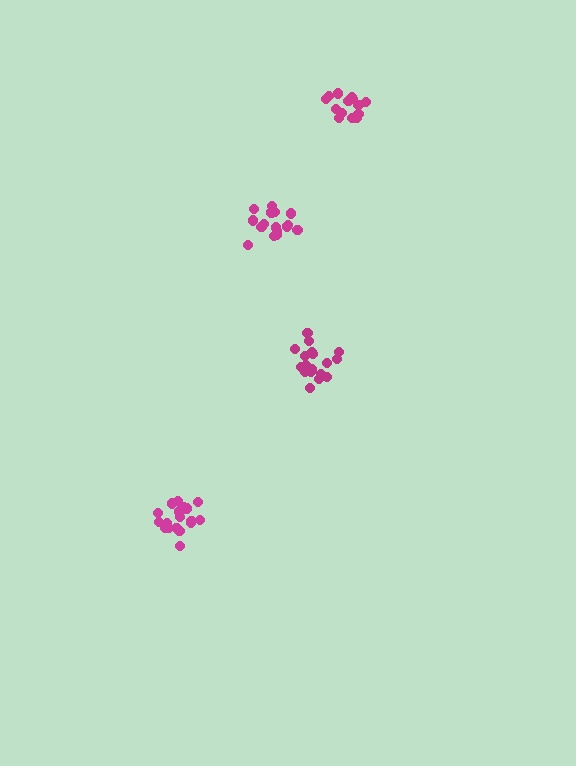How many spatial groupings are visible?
There are 4 spatial groupings.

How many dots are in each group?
Group 1: 19 dots, Group 2: 16 dots, Group 3: 15 dots, Group 4: 20 dots (70 total).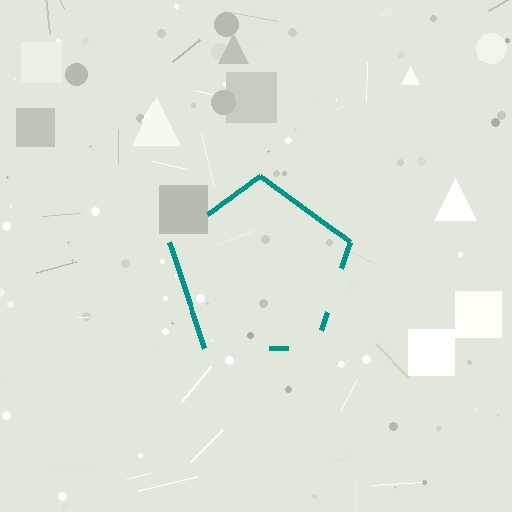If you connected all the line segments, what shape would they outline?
They would outline a pentagon.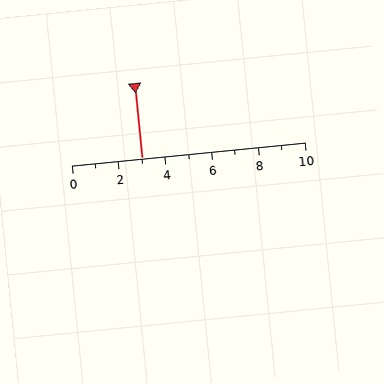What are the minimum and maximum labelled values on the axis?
The axis runs from 0 to 10.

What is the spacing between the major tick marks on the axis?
The major ticks are spaced 2 apart.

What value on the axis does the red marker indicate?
The marker indicates approximately 3.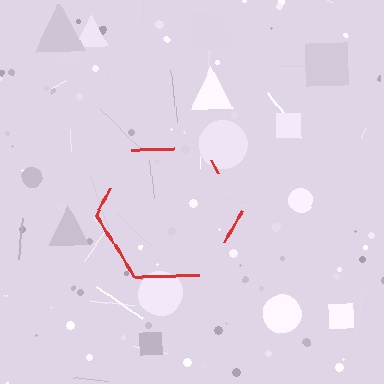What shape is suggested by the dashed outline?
The dashed outline suggests a hexagon.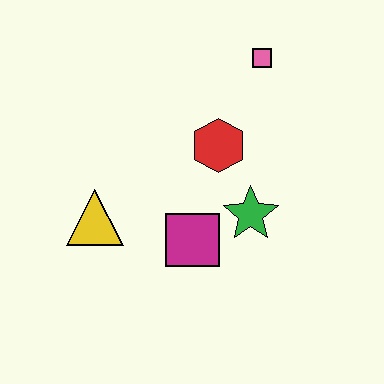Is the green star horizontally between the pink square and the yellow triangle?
Yes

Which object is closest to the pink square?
The red hexagon is closest to the pink square.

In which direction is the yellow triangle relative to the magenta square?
The yellow triangle is to the left of the magenta square.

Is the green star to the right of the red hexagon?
Yes